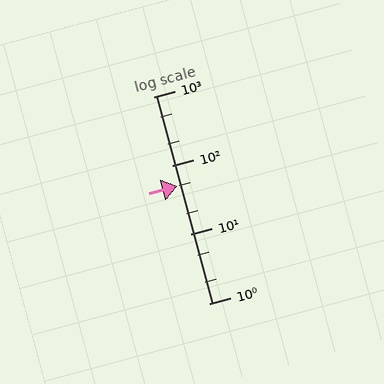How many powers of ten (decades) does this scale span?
The scale spans 3 decades, from 1 to 1000.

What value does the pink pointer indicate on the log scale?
The pointer indicates approximately 50.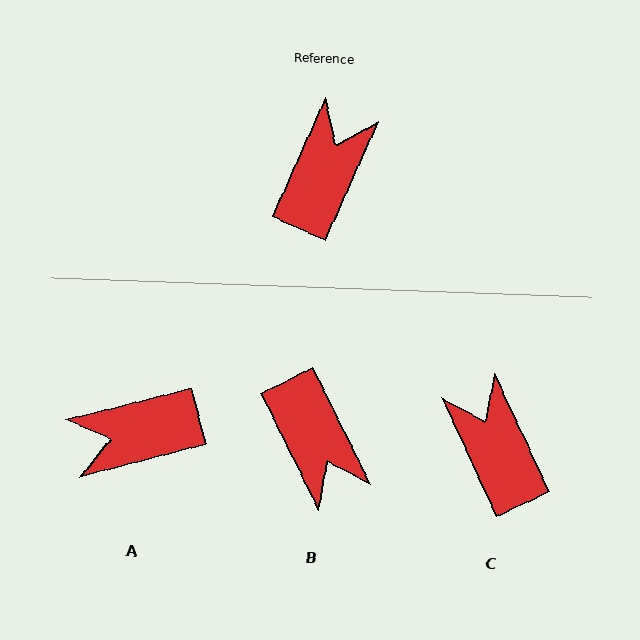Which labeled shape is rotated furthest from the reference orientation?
B, about 130 degrees away.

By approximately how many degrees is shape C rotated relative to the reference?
Approximately 49 degrees counter-clockwise.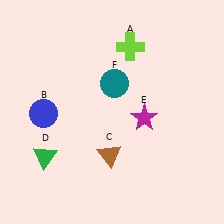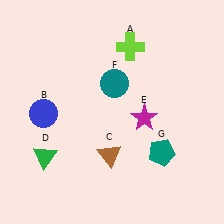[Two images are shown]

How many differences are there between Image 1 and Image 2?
There is 1 difference between the two images.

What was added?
A teal pentagon (G) was added in Image 2.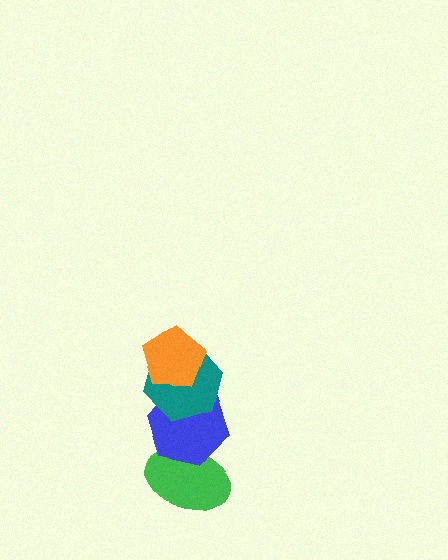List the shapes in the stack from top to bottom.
From top to bottom: the orange pentagon, the teal hexagon, the blue hexagon, the green ellipse.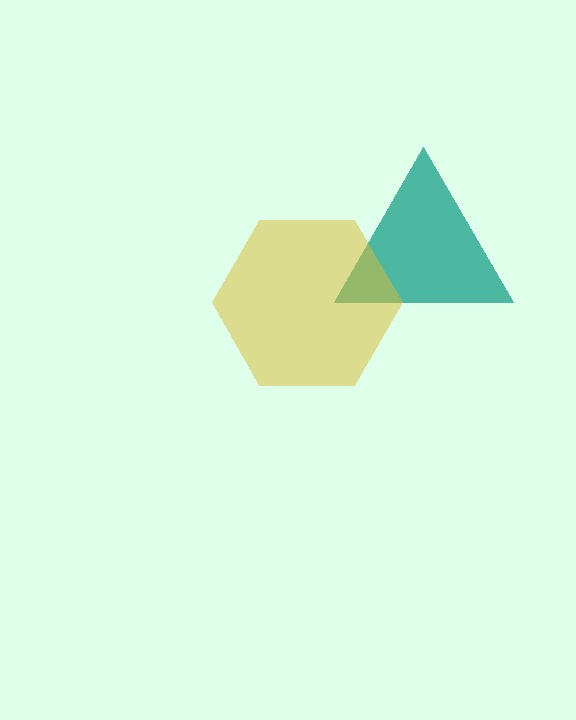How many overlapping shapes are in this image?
There are 2 overlapping shapes in the image.